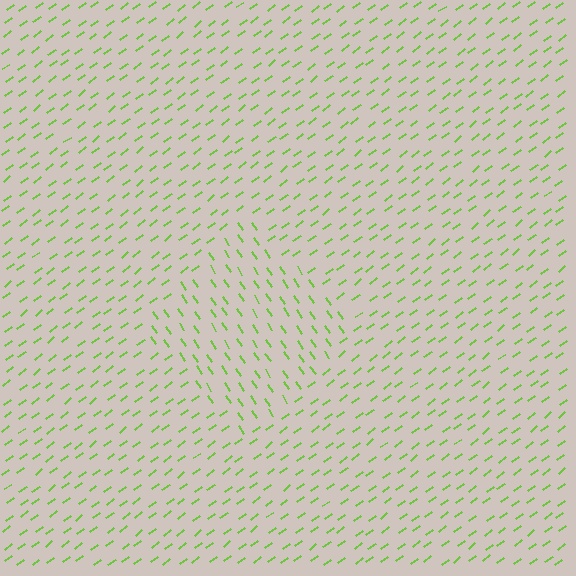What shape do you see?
I see a diamond.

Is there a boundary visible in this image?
Yes, there is a texture boundary formed by a change in line orientation.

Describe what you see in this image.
The image is filled with small lime line segments. A diamond region in the image has lines oriented differently from the surrounding lines, creating a visible texture boundary.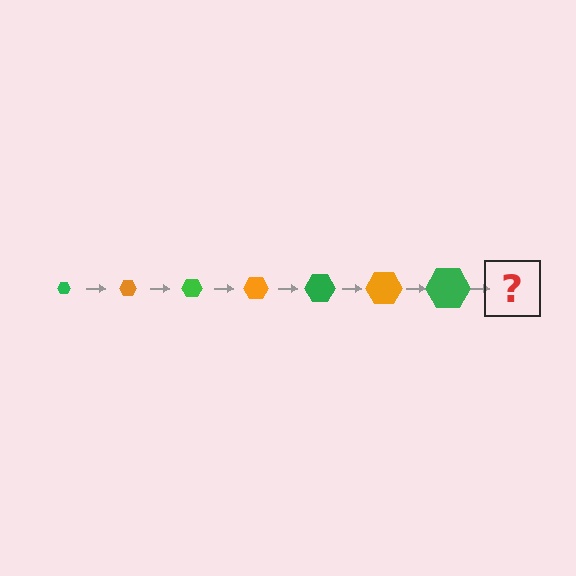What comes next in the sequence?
The next element should be an orange hexagon, larger than the previous one.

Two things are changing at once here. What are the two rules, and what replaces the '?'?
The two rules are that the hexagon grows larger each step and the color cycles through green and orange. The '?' should be an orange hexagon, larger than the previous one.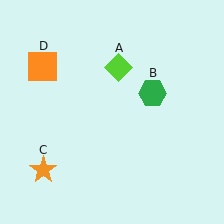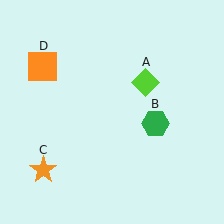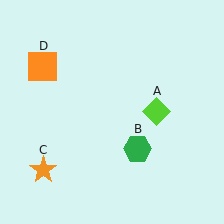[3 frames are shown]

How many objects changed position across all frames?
2 objects changed position: lime diamond (object A), green hexagon (object B).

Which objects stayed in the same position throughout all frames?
Orange star (object C) and orange square (object D) remained stationary.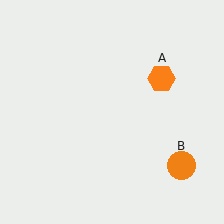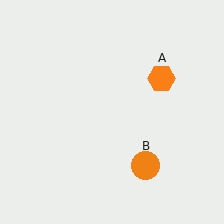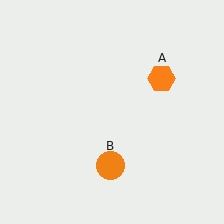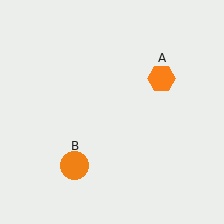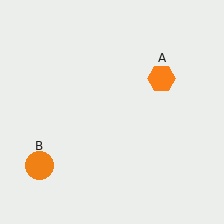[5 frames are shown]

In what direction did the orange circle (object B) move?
The orange circle (object B) moved left.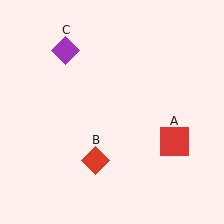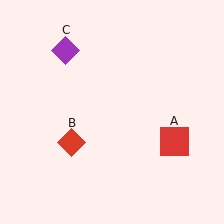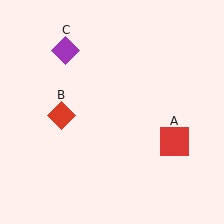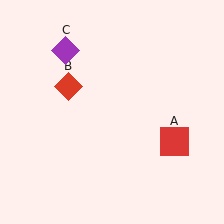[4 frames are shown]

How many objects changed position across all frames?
1 object changed position: red diamond (object B).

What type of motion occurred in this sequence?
The red diamond (object B) rotated clockwise around the center of the scene.